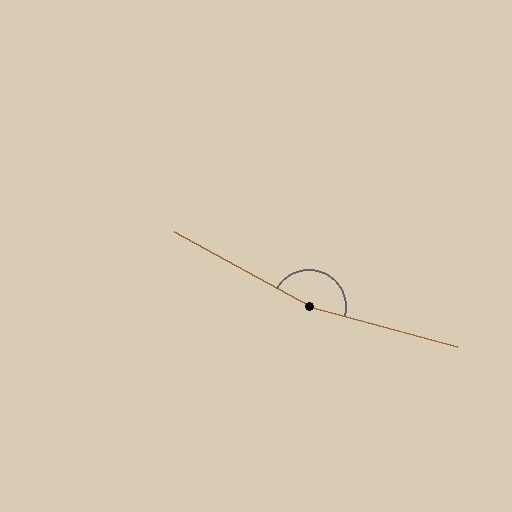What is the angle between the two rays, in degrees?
Approximately 166 degrees.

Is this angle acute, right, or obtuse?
It is obtuse.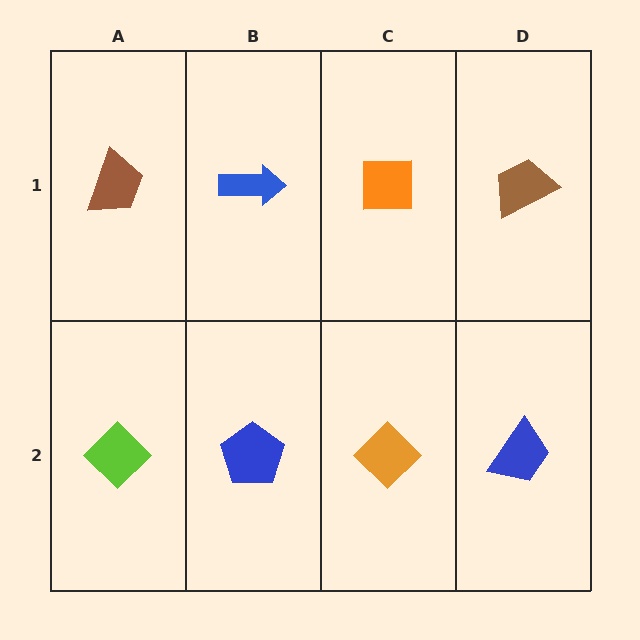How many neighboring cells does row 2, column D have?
2.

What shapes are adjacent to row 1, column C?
An orange diamond (row 2, column C), a blue arrow (row 1, column B), a brown trapezoid (row 1, column D).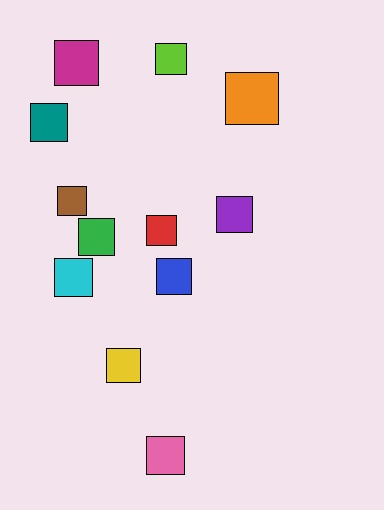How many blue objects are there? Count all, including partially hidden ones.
There is 1 blue object.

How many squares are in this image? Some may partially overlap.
There are 12 squares.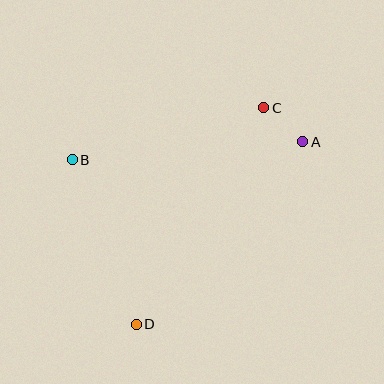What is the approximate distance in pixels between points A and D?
The distance between A and D is approximately 247 pixels.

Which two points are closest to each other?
Points A and C are closest to each other.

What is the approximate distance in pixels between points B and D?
The distance between B and D is approximately 176 pixels.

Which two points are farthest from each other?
Points C and D are farthest from each other.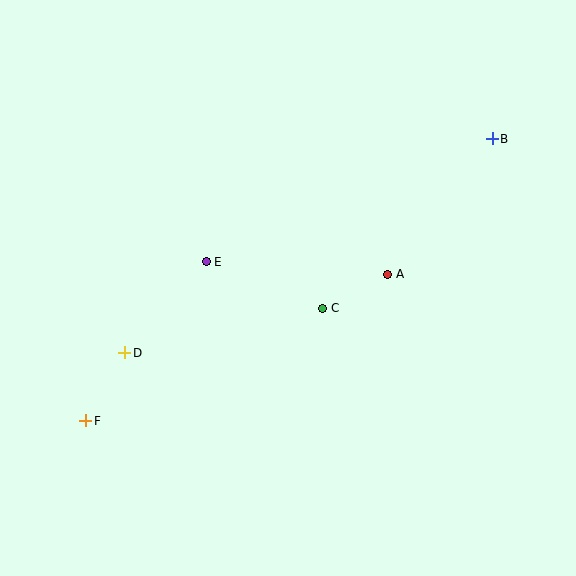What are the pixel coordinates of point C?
Point C is at (323, 309).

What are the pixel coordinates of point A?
Point A is at (388, 274).